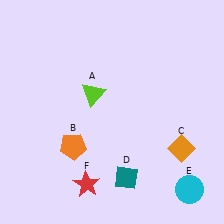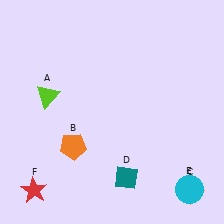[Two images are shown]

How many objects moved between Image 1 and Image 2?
3 objects moved between the two images.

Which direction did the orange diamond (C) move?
The orange diamond (C) moved down.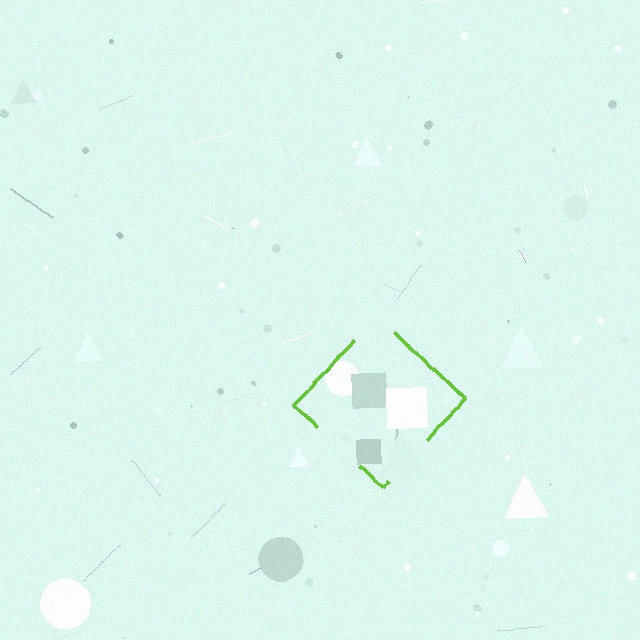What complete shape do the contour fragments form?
The contour fragments form a diamond.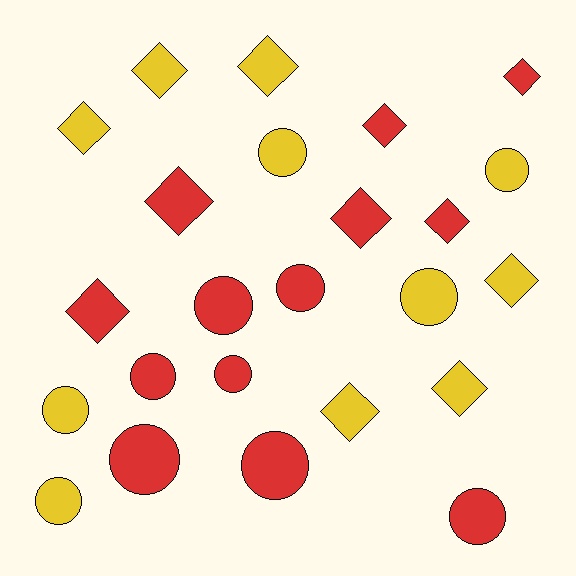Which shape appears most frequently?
Diamond, with 12 objects.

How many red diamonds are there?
There are 6 red diamonds.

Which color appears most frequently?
Red, with 13 objects.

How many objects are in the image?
There are 24 objects.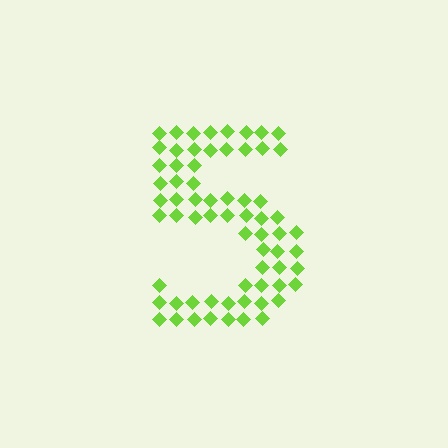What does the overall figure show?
The overall figure shows the digit 5.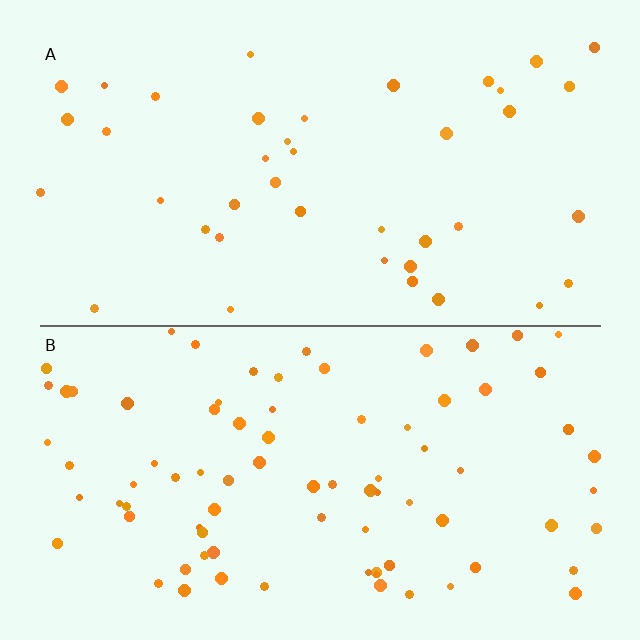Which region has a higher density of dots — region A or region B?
B (the bottom).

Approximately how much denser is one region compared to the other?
Approximately 2.0× — region B over region A.